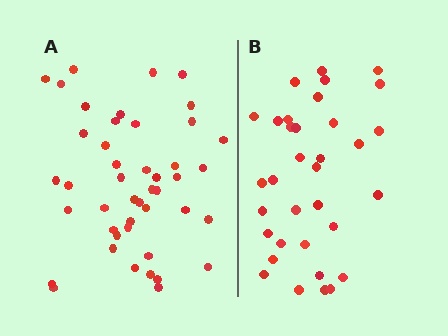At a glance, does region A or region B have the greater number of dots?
Region A (the left region) has more dots.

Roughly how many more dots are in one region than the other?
Region A has roughly 12 or so more dots than region B.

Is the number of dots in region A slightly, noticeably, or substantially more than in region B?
Region A has noticeably more, but not dramatically so. The ratio is roughly 1.3 to 1.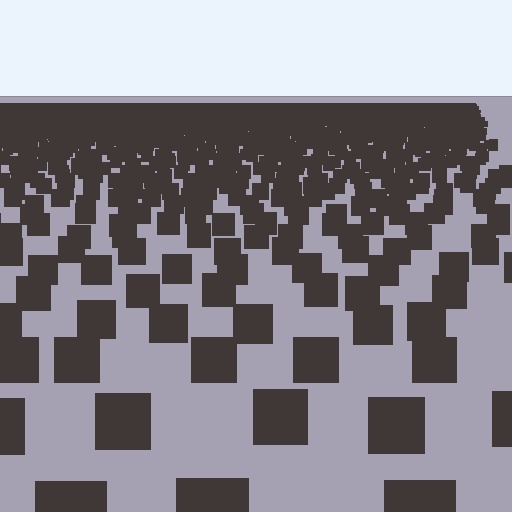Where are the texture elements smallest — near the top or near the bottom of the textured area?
Near the top.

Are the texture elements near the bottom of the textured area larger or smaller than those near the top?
Larger. Near the bottom, elements are closer to the viewer and appear at a bigger on-screen size.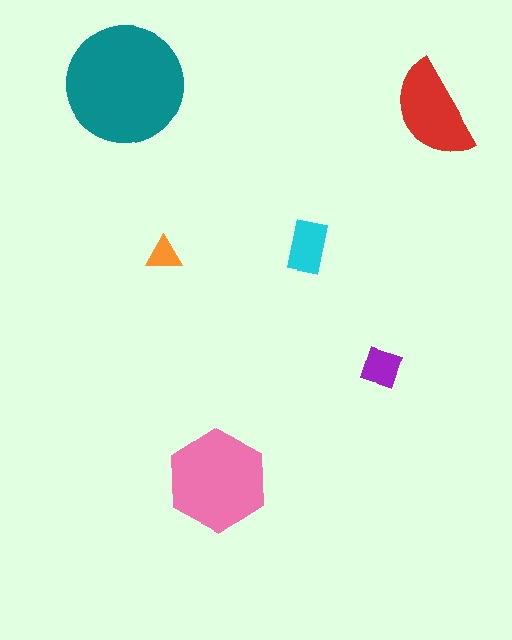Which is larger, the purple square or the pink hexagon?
The pink hexagon.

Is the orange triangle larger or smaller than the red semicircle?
Smaller.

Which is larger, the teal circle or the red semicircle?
The teal circle.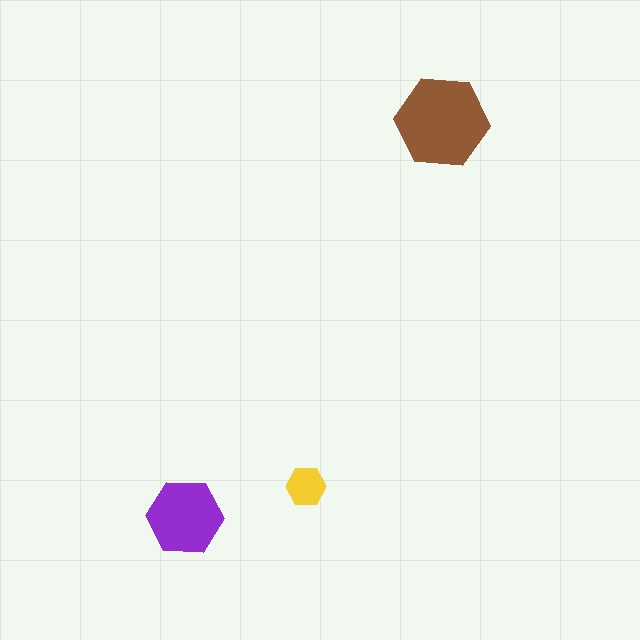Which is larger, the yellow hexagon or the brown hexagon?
The brown one.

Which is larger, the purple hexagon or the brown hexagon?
The brown one.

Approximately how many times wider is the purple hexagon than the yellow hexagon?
About 2 times wider.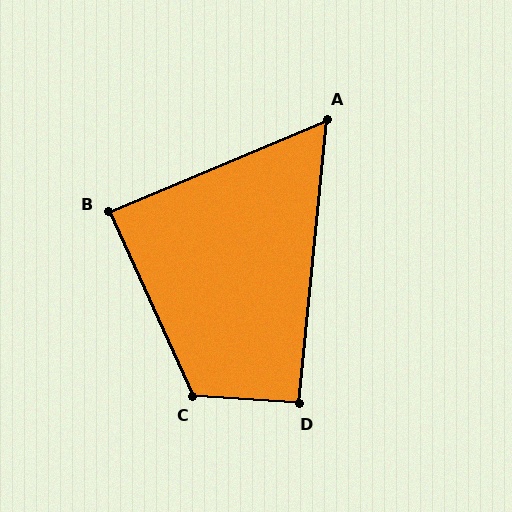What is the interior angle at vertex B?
Approximately 88 degrees (approximately right).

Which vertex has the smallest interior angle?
A, at approximately 62 degrees.